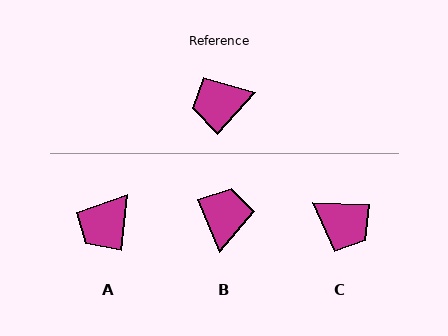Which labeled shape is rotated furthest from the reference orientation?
C, about 130 degrees away.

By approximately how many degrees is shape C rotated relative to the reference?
Approximately 130 degrees counter-clockwise.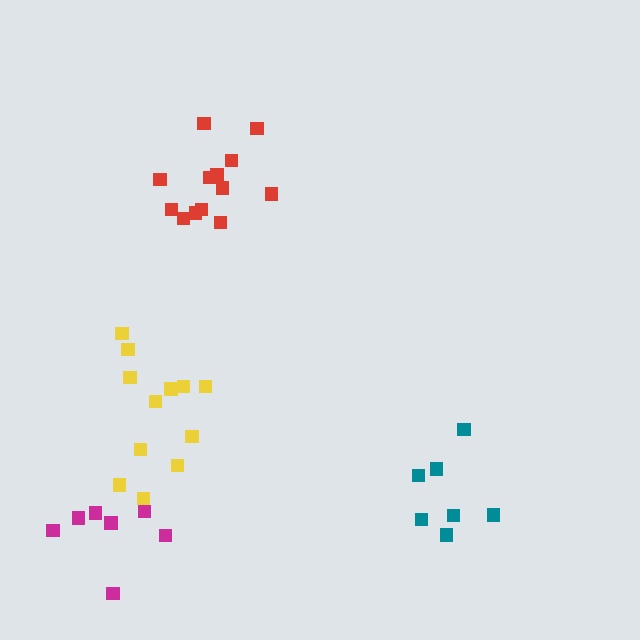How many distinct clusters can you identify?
There are 4 distinct clusters.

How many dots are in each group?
Group 1: 13 dots, Group 2: 12 dots, Group 3: 7 dots, Group 4: 7 dots (39 total).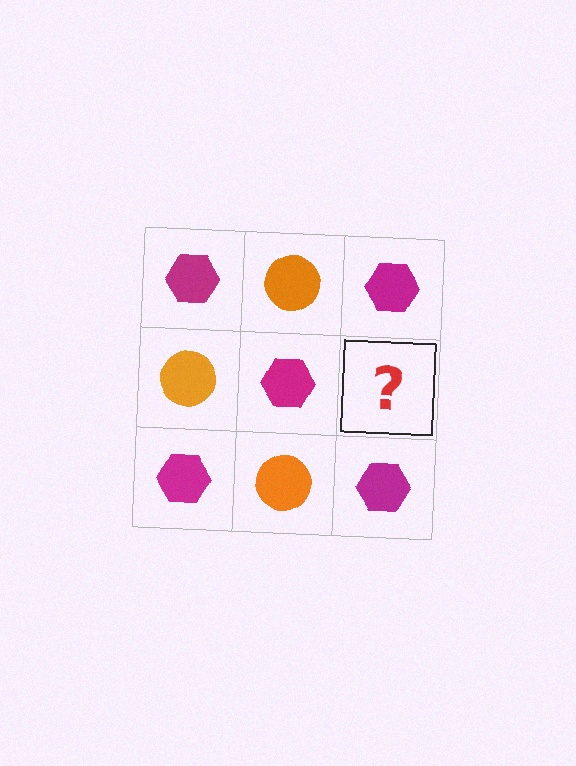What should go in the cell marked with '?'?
The missing cell should contain an orange circle.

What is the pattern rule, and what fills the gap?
The rule is that it alternates magenta hexagon and orange circle in a checkerboard pattern. The gap should be filled with an orange circle.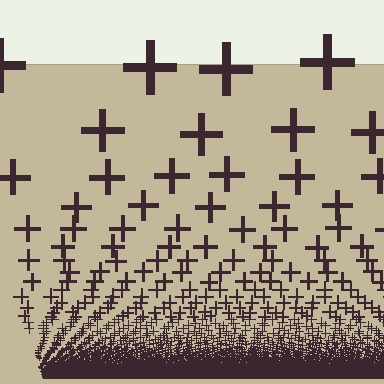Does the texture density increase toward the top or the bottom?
Density increases toward the bottom.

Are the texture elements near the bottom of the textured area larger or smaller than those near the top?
Smaller. The gradient is inverted — elements near the bottom are smaller and denser.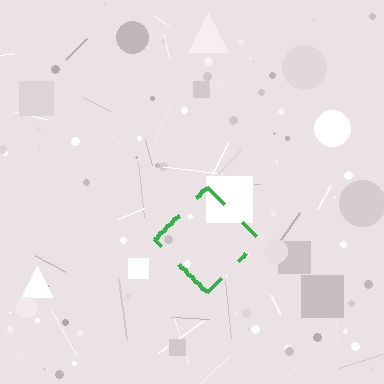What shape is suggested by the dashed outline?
The dashed outline suggests a diamond.